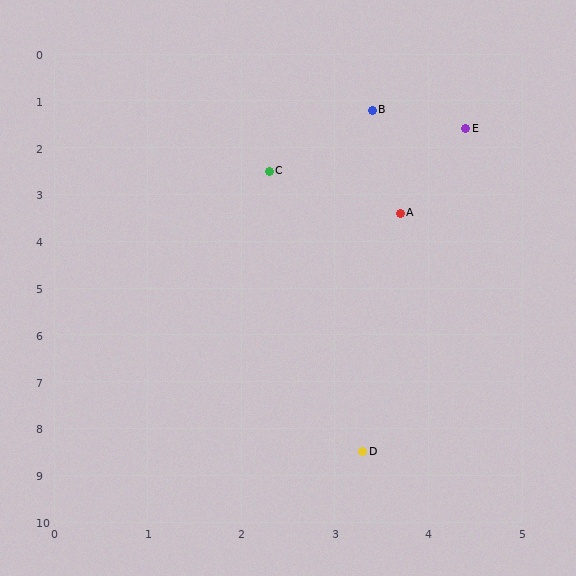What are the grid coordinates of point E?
Point E is at approximately (4.4, 1.6).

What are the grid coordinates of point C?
Point C is at approximately (2.3, 2.5).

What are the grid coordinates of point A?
Point A is at approximately (3.7, 3.4).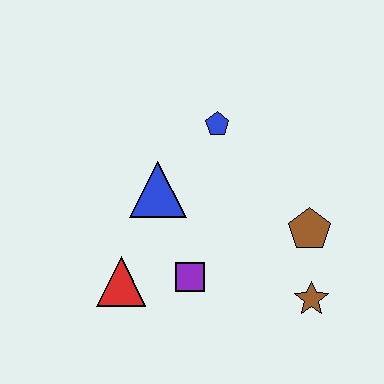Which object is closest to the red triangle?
The purple square is closest to the red triangle.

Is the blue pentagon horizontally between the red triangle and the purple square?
No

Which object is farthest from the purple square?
The blue pentagon is farthest from the purple square.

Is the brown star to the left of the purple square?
No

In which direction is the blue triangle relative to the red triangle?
The blue triangle is above the red triangle.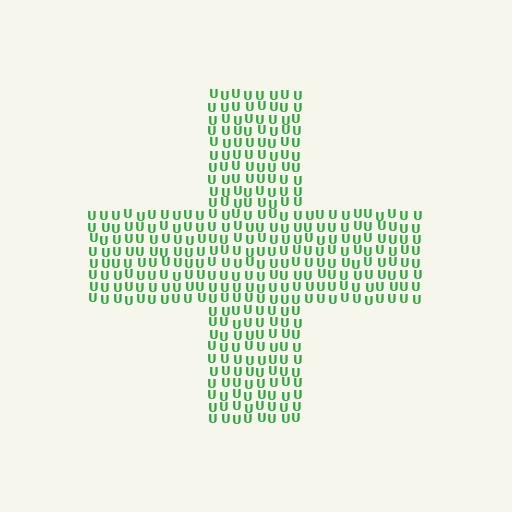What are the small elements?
The small elements are letter U's.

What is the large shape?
The large shape is a cross.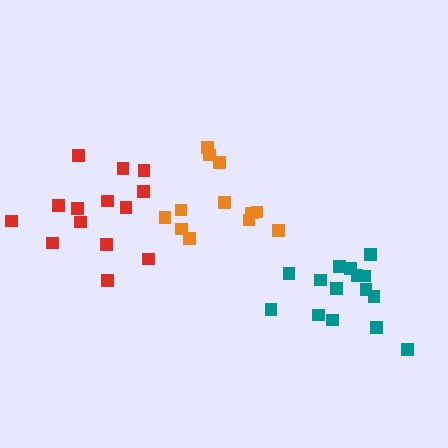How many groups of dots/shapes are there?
There are 3 groups.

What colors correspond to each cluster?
The clusters are colored: red, orange, teal.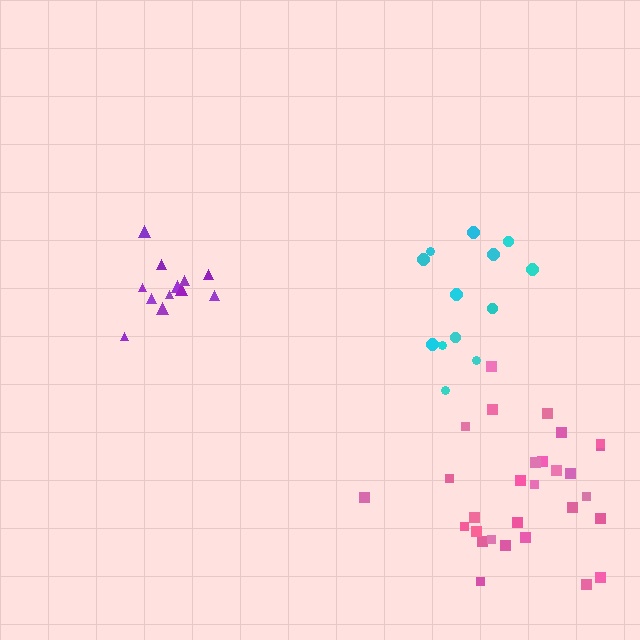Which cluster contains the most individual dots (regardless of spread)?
Pink (29).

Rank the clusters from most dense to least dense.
purple, pink, cyan.